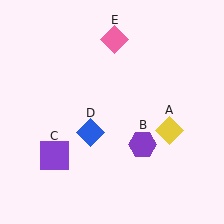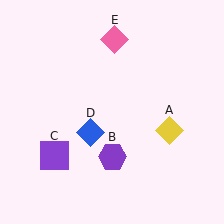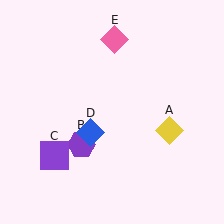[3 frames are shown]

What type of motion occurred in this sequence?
The purple hexagon (object B) rotated clockwise around the center of the scene.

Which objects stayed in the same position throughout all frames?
Yellow diamond (object A) and purple square (object C) and blue diamond (object D) and pink diamond (object E) remained stationary.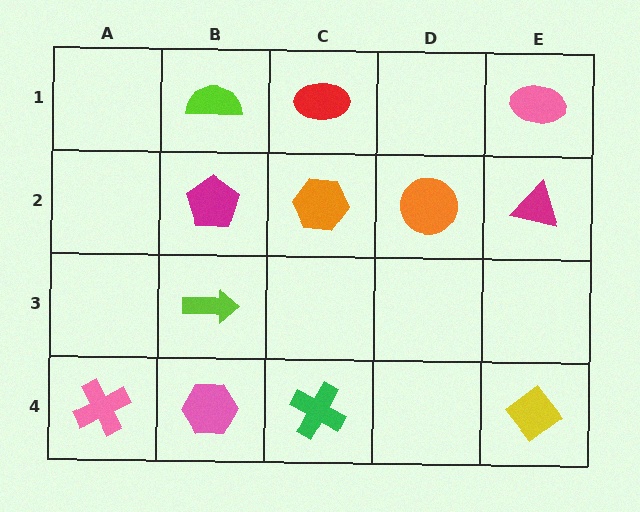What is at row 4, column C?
A green cross.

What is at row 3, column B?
A lime arrow.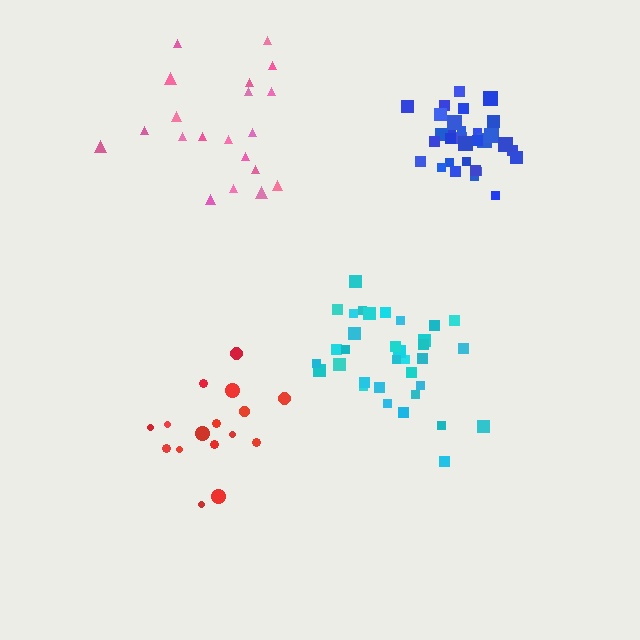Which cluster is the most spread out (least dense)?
Pink.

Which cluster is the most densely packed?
Blue.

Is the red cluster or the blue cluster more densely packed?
Blue.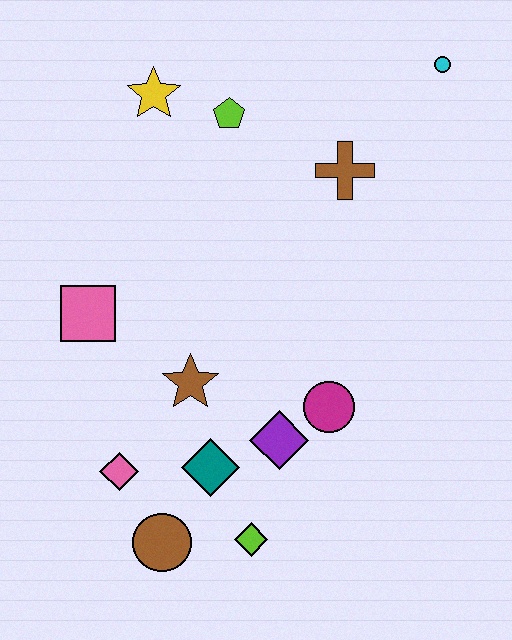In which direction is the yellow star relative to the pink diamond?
The yellow star is above the pink diamond.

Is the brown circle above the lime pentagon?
No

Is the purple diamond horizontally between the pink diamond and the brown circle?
No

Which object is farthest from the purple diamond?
The cyan circle is farthest from the purple diamond.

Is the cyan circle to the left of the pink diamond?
No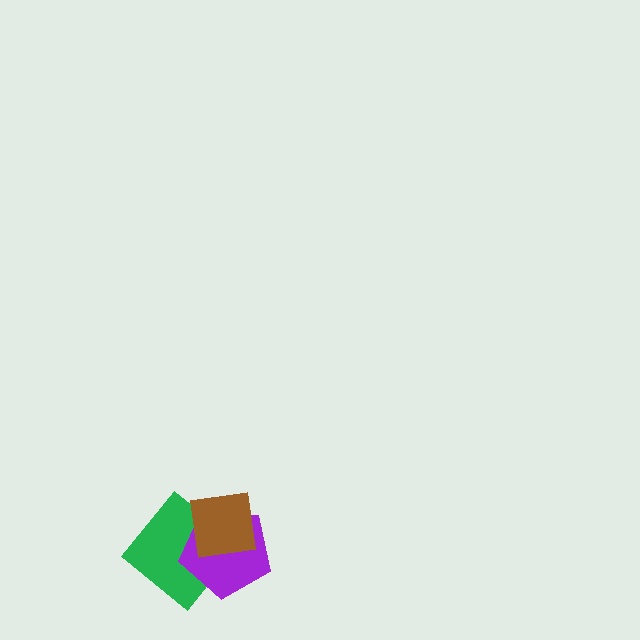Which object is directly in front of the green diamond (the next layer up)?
The purple pentagon is directly in front of the green diamond.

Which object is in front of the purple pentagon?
The brown square is in front of the purple pentagon.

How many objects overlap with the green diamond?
2 objects overlap with the green diamond.